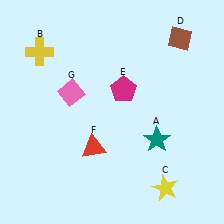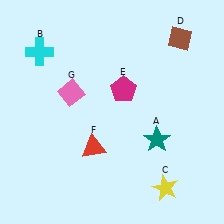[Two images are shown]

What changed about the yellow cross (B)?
In Image 1, B is yellow. In Image 2, it changed to cyan.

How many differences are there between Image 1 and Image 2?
There is 1 difference between the two images.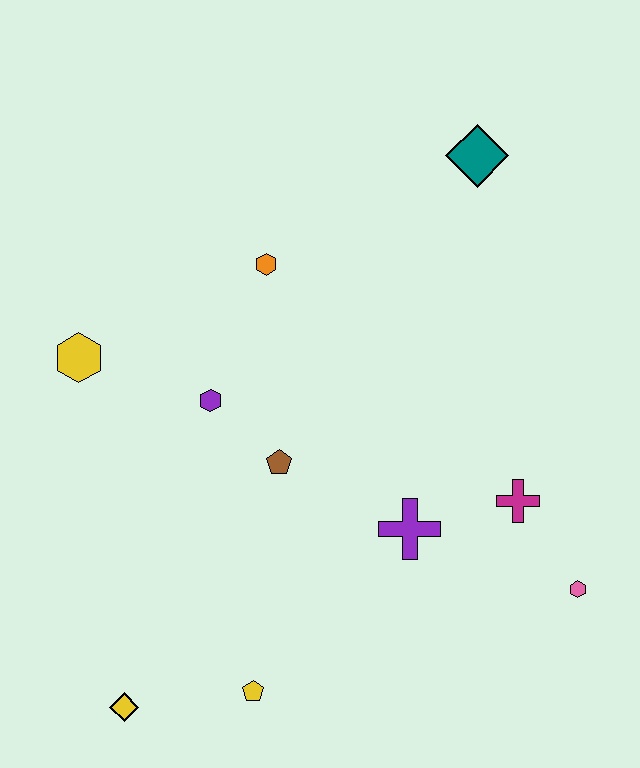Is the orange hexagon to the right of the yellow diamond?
Yes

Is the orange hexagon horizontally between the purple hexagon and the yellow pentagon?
No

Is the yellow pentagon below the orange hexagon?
Yes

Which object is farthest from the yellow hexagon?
The pink hexagon is farthest from the yellow hexagon.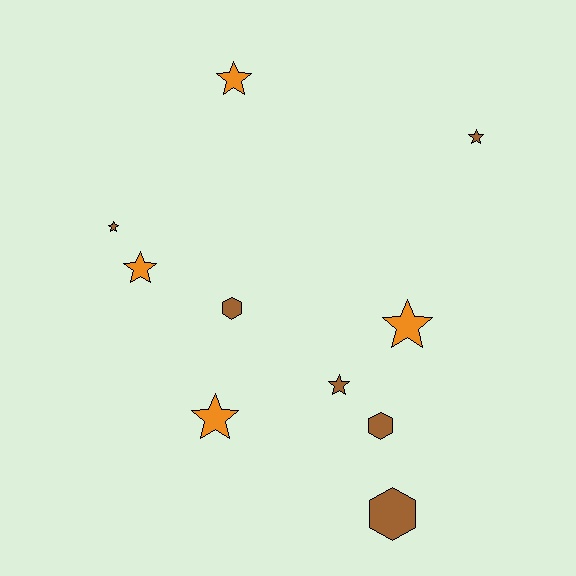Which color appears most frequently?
Brown, with 6 objects.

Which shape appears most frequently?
Star, with 7 objects.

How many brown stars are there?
There are 3 brown stars.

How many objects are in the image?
There are 10 objects.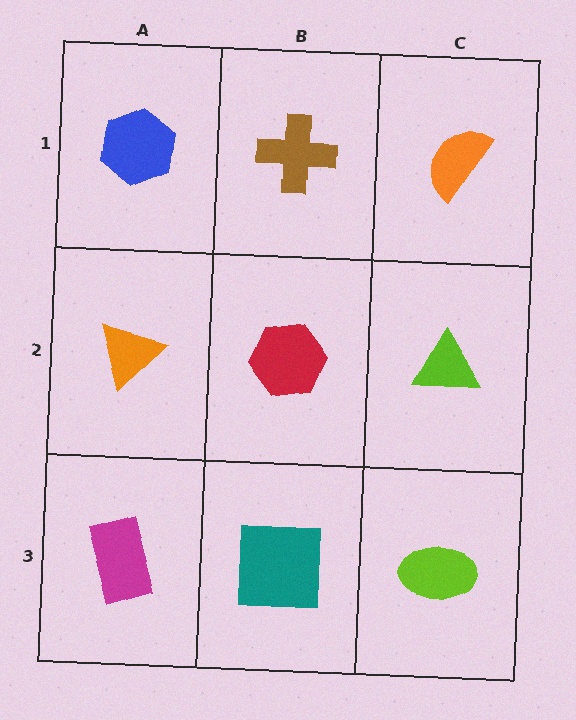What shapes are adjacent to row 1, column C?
A lime triangle (row 2, column C), a brown cross (row 1, column B).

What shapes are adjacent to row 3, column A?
An orange triangle (row 2, column A), a teal square (row 3, column B).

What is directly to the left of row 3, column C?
A teal square.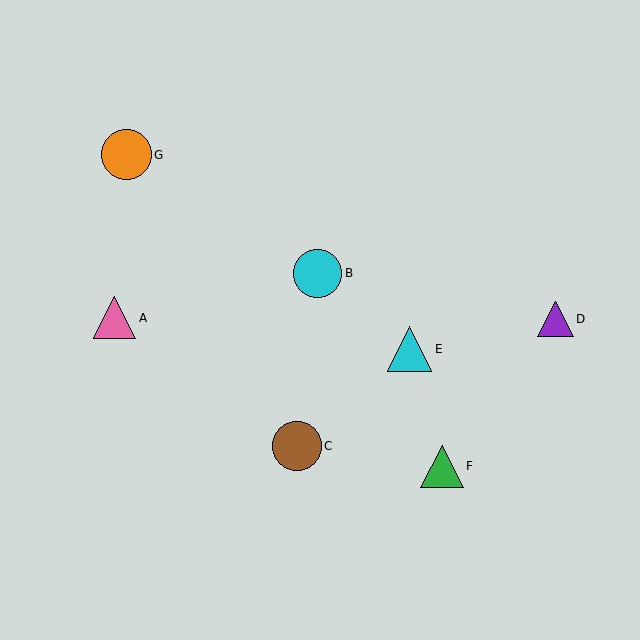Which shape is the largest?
The orange circle (labeled G) is the largest.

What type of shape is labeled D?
Shape D is a purple triangle.